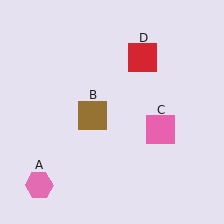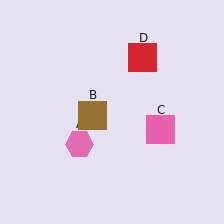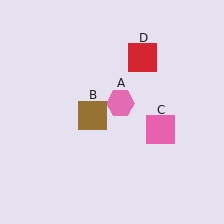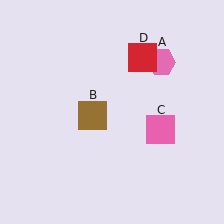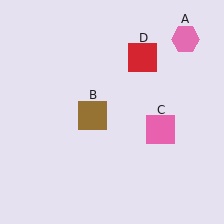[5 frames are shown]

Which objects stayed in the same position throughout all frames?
Brown square (object B) and pink square (object C) and red square (object D) remained stationary.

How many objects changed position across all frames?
1 object changed position: pink hexagon (object A).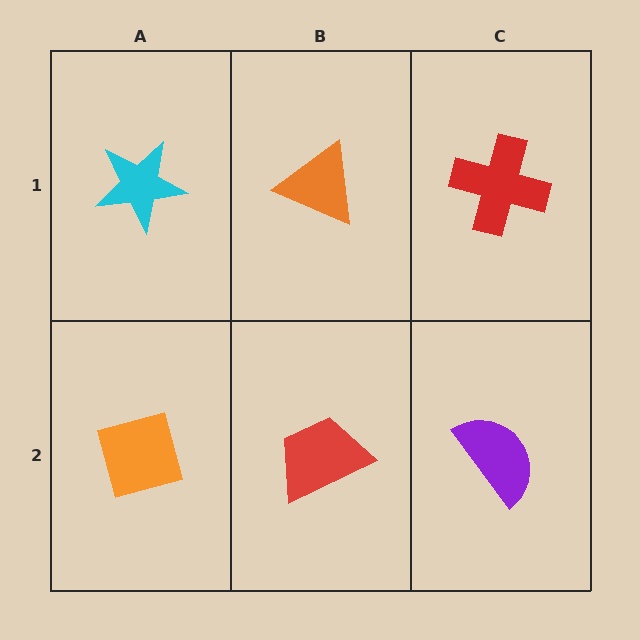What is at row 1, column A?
A cyan star.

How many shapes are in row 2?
3 shapes.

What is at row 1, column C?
A red cross.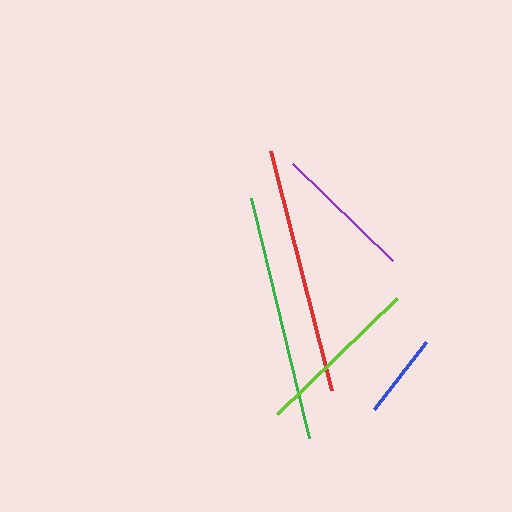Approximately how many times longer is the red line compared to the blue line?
The red line is approximately 2.9 times the length of the blue line.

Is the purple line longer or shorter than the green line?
The green line is longer than the purple line.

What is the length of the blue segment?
The blue segment is approximately 85 pixels long.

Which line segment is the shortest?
The blue line is the shortest at approximately 85 pixels.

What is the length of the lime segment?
The lime segment is approximately 167 pixels long.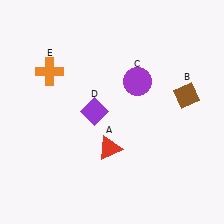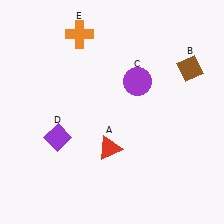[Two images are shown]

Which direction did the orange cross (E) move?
The orange cross (E) moved up.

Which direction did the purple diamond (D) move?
The purple diamond (D) moved left.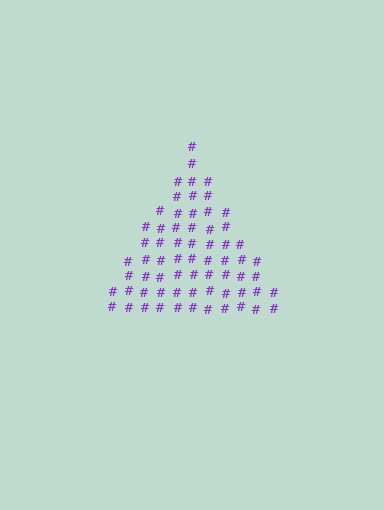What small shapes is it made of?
It is made of small hash symbols.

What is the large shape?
The large shape is a triangle.